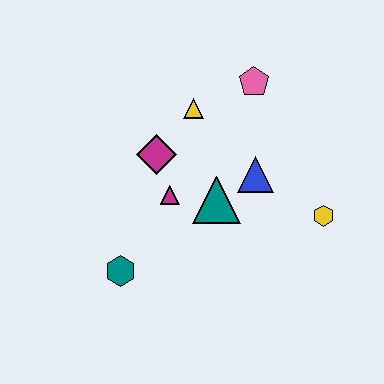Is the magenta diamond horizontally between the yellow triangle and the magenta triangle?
No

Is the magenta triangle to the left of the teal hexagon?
No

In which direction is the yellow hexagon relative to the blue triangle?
The yellow hexagon is to the right of the blue triangle.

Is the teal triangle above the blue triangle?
No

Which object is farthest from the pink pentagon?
The teal hexagon is farthest from the pink pentagon.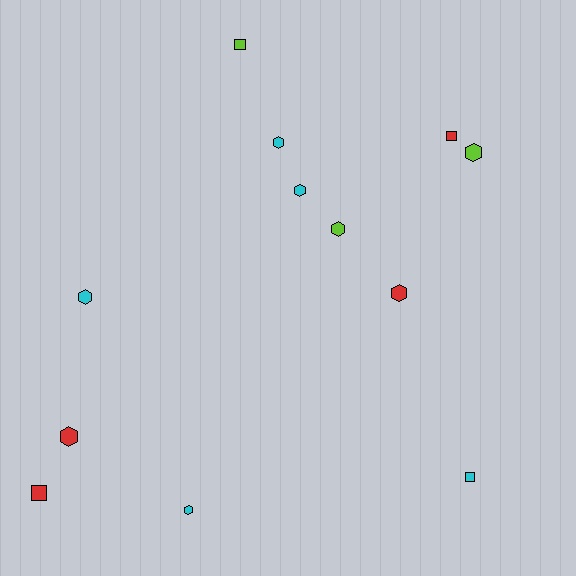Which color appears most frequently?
Cyan, with 5 objects.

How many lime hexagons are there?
There are 2 lime hexagons.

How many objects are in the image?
There are 12 objects.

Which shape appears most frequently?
Hexagon, with 8 objects.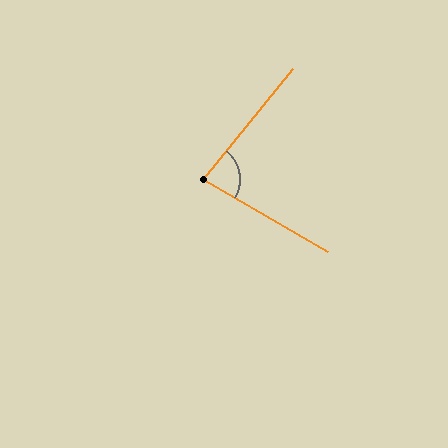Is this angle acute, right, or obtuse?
It is acute.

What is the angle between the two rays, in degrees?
Approximately 81 degrees.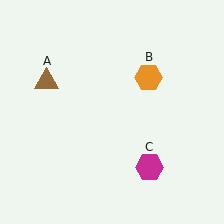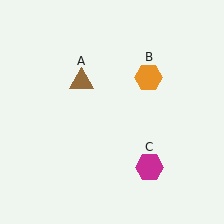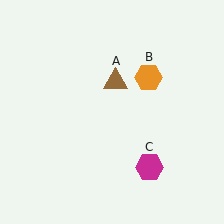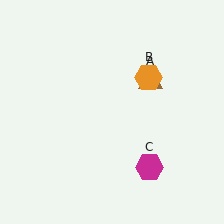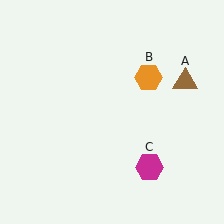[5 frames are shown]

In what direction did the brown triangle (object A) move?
The brown triangle (object A) moved right.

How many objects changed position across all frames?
1 object changed position: brown triangle (object A).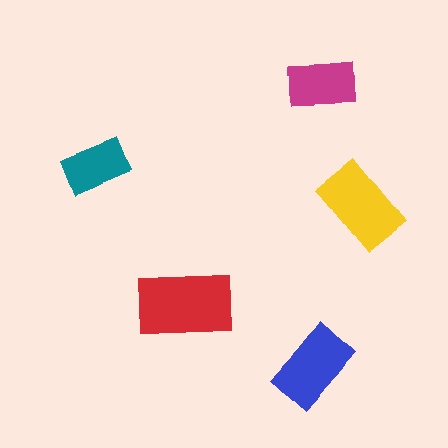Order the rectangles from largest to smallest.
the red one, the yellow one, the blue one, the magenta one, the teal one.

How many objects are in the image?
There are 5 objects in the image.